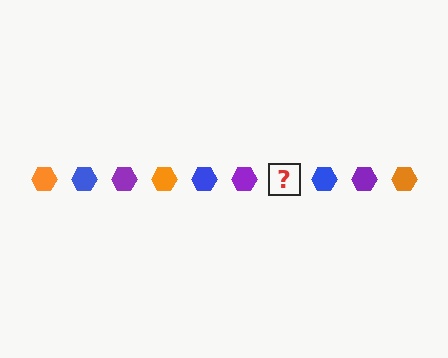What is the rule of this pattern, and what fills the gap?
The rule is that the pattern cycles through orange, blue, purple hexagons. The gap should be filled with an orange hexagon.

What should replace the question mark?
The question mark should be replaced with an orange hexagon.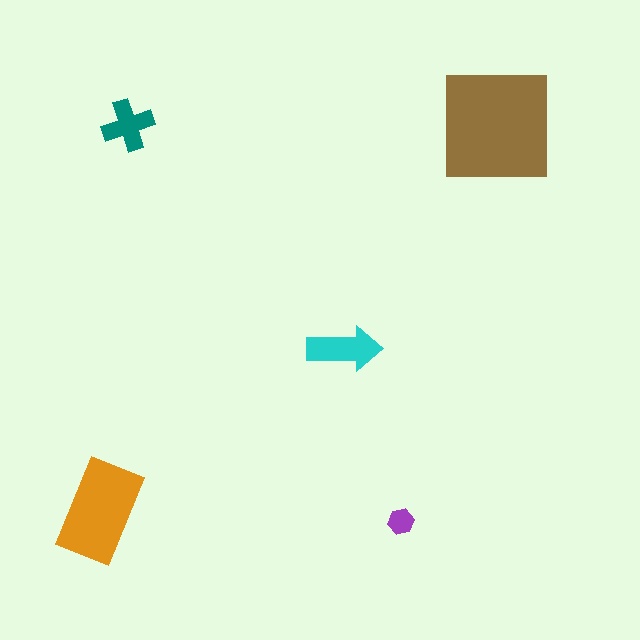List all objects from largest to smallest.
The brown square, the orange rectangle, the cyan arrow, the teal cross, the purple hexagon.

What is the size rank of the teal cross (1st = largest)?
4th.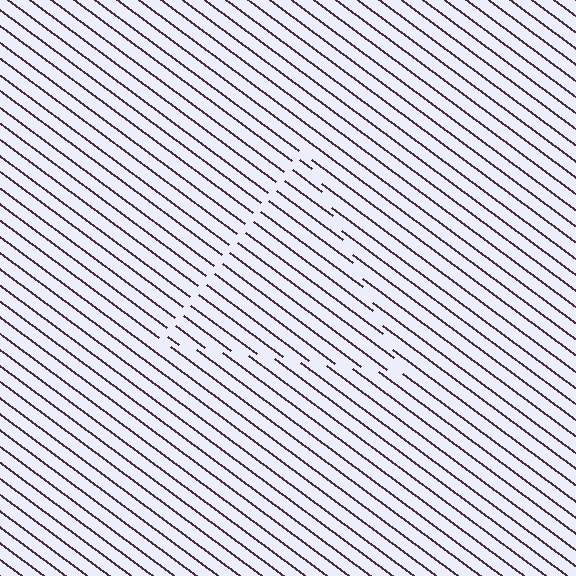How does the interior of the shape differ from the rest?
The interior of the shape contains the same grating, shifted by half a period — the contour is defined by the phase discontinuity where line-ends from the inner and outer gratings abut.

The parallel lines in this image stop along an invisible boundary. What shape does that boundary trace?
An illusory triangle. The interior of the shape contains the same grating, shifted by half a period — the contour is defined by the phase discontinuity where line-ends from the inner and outer gratings abut.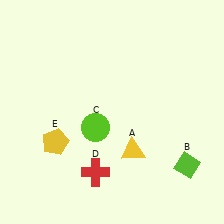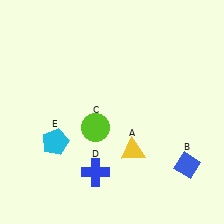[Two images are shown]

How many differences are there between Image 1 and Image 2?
There are 3 differences between the two images.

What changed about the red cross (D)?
In Image 1, D is red. In Image 2, it changed to blue.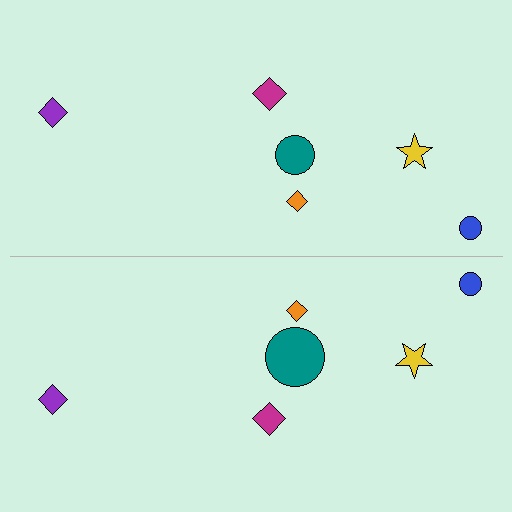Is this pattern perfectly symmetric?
No, the pattern is not perfectly symmetric. The teal circle on the bottom side has a different size than its mirror counterpart.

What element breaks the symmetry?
The teal circle on the bottom side has a different size than its mirror counterpart.